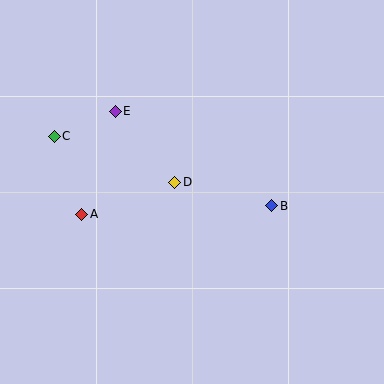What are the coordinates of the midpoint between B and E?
The midpoint between B and E is at (193, 159).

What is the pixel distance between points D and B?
The distance between D and B is 100 pixels.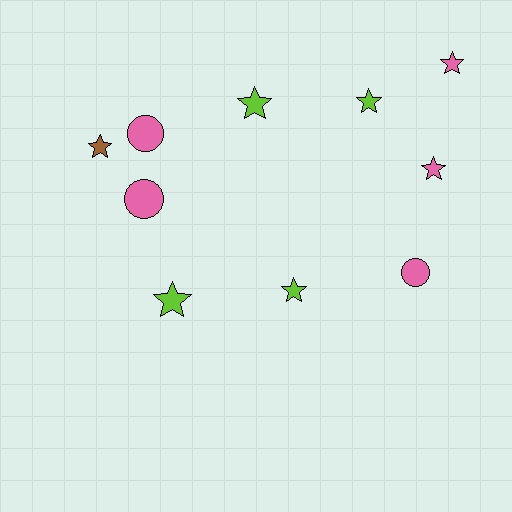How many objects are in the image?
There are 10 objects.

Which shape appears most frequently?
Star, with 7 objects.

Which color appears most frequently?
Pink, with 5 objects.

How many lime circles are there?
There are no lime circles.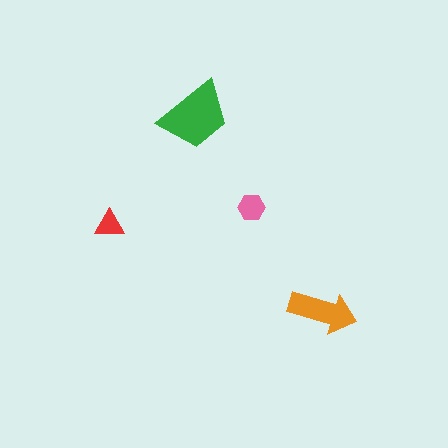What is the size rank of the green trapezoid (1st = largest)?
1st.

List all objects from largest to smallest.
The green trapezoid, the orange arrow, the pink hexagon, the red triangle.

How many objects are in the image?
There are 4 objects in the image.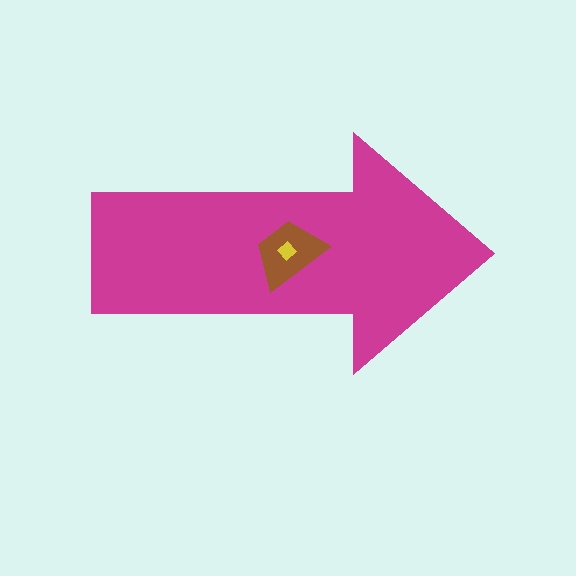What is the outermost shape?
The magenta arrow.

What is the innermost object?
The yellow diamond.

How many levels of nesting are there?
3.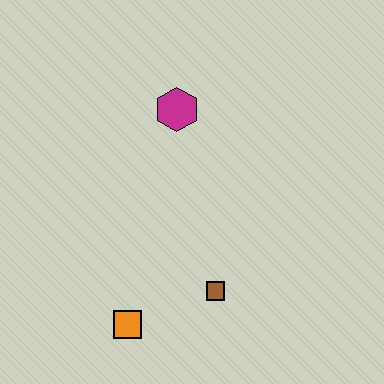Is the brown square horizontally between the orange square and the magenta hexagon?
No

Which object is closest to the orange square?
The brown square is closest to the orange square.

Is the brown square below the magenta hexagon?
Yes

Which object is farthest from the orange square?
The magenta hexagon is farthest from the orange square.